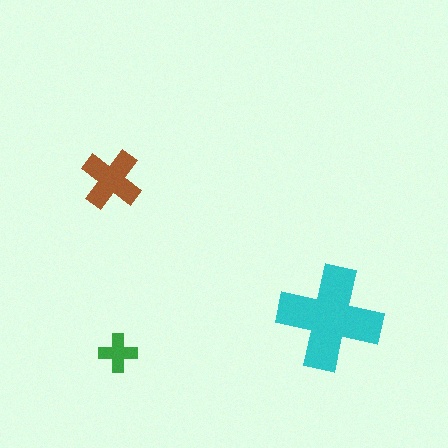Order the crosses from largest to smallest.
the cyan one, the brown one, the green one.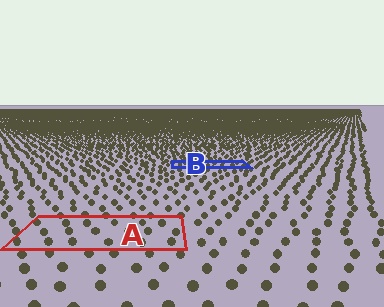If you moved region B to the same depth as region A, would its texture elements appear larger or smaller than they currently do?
They would appear larger. At a closer depth, the same texture elements are projected at a bigger on-screen size.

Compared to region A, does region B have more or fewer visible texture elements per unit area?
Region B has more texture elements per unit area — they are packed more densely because it is farther away.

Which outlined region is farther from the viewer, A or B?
Region B is farther from the viewer — the texture elements inside it appear smaller and more densely packed.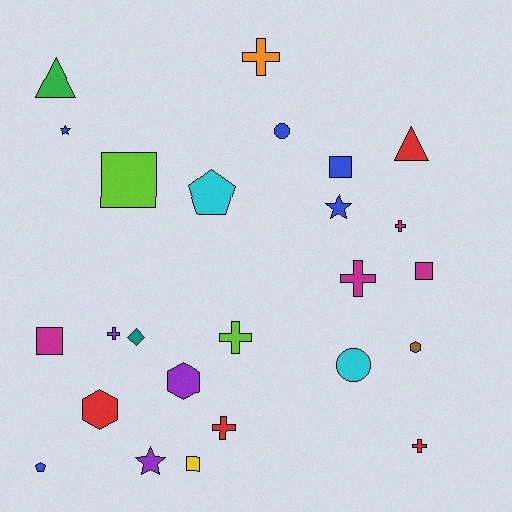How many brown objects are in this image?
There is 1 brown object.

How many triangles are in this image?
There are 2 triangles.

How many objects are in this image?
There are 25 objects.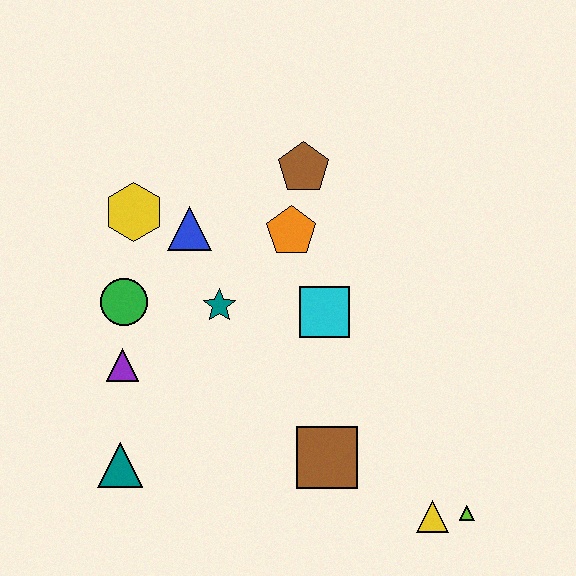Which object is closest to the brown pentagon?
The orange pentagon is closest to the brown pentagon.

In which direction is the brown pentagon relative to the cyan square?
The brown pentagon is above the cyan square.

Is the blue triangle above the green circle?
Yes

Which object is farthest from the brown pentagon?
The lime triangle is farthest from the brown pentagon.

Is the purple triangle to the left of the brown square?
Yes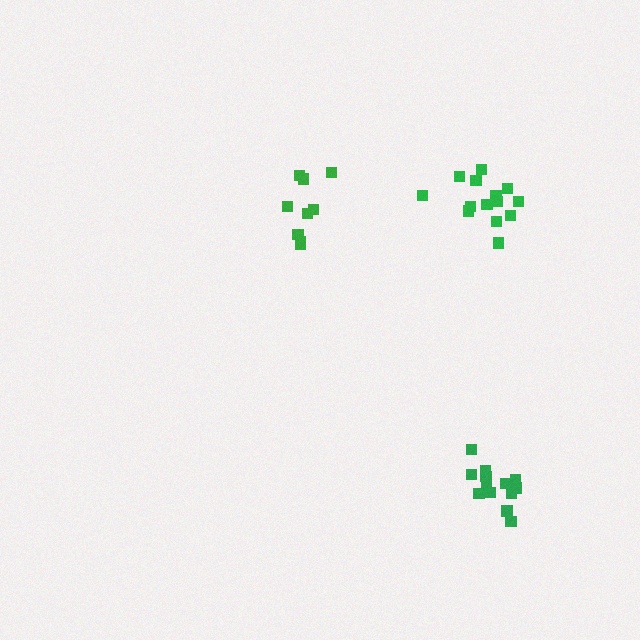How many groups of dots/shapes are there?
There are 3 groups.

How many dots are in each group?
Group 1: 9 dots, Group 2: 13 dots, Group 3: 14 dots (36 total).